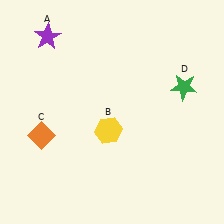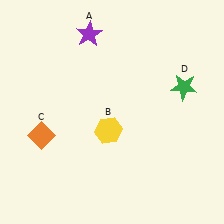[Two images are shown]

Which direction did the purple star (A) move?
The purple star (A) moved right.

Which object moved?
The purple star (A) moved right.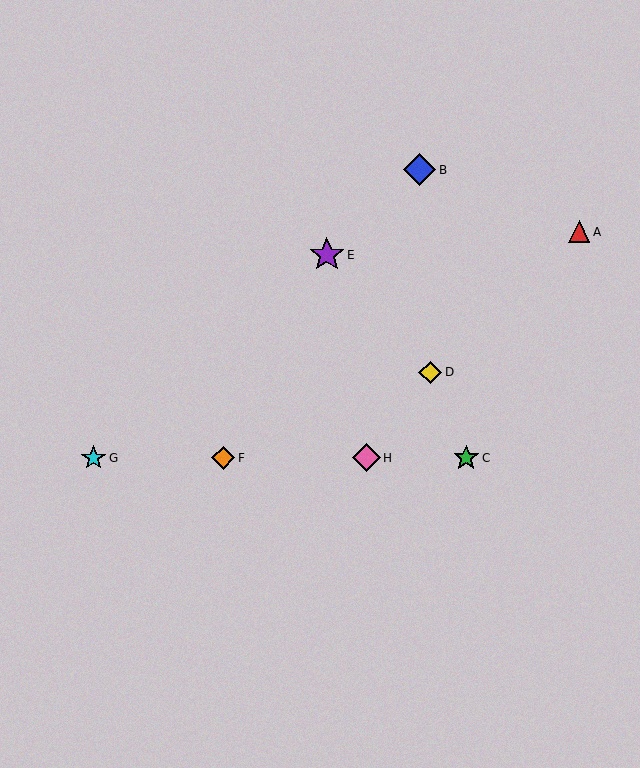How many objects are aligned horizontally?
4 objects (C, F, G, H) are aligned horizontally.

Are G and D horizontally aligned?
No, G is at y≈458 and D is at y≈372.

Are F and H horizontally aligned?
Yes, both are at y≈458.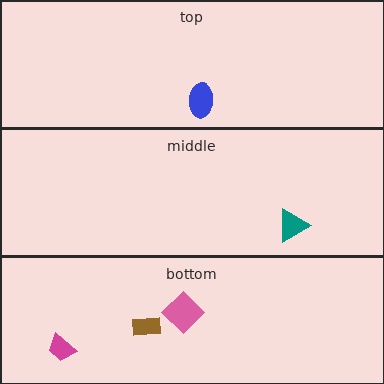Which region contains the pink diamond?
The bottom region.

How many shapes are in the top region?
1.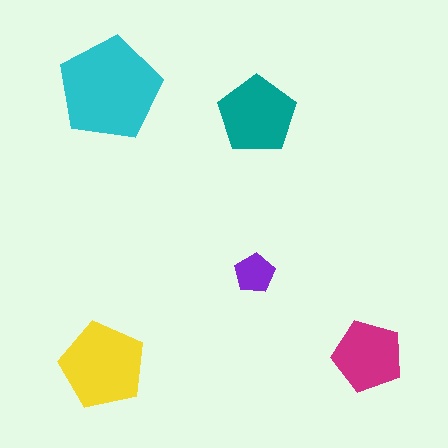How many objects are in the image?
There are 5 objects in the image.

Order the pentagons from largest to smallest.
the cyan one, the yellow one, the teal one, the magenta one, the purple one.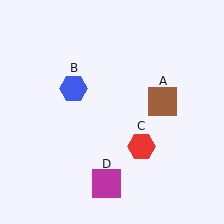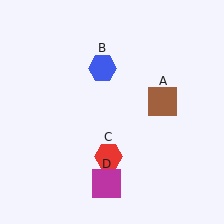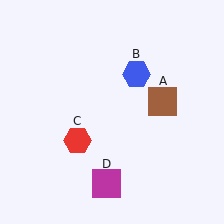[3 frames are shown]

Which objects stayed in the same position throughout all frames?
Brown square (object A) and magenta square (object D) remained stationary.